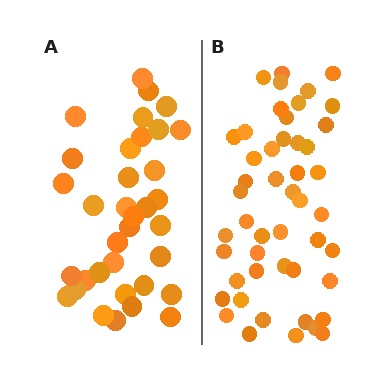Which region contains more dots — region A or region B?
Region B (the right region) has more dots.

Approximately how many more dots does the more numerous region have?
Region B has approximately 15 more dots than region A.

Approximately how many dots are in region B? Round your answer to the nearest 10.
About 50 dots. (The exact count is 48, which rounds to 50.)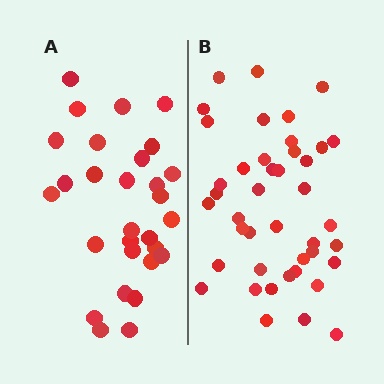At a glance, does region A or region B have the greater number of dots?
Region B (the right region) has more dots.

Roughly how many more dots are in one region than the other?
Region B has approximately 15 more dots than region A.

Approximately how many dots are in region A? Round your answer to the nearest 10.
About 30 dots. (The exact count is 29, which rounds to 30.)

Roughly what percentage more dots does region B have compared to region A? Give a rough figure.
About 45% more.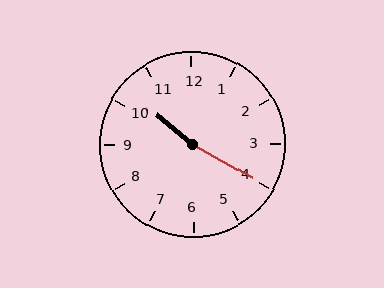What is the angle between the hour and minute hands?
Approximately 170 degrees.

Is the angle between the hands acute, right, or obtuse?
It is obtuse.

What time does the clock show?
10:20.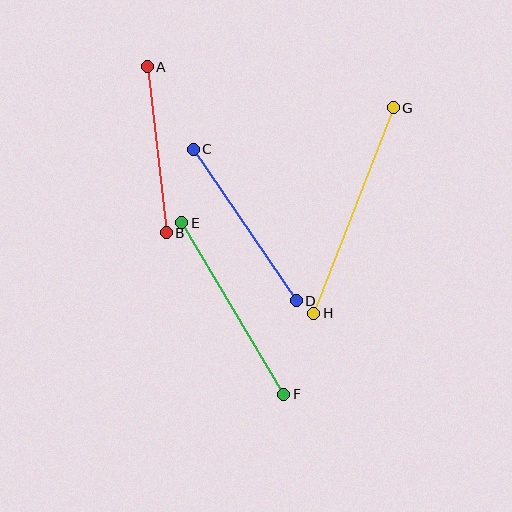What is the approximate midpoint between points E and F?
The midpoint is at approximately (233, 308) pixels.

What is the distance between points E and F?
The distance is approximately 199 pixels.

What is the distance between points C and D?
The distance is approximately 183 pixels.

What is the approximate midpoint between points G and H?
The midpoint is at approximately (354, 211) pixels.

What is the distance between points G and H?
The distance is approximately 220 pixels.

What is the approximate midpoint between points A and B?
The midpoint is at approximately (157, 150) pixels.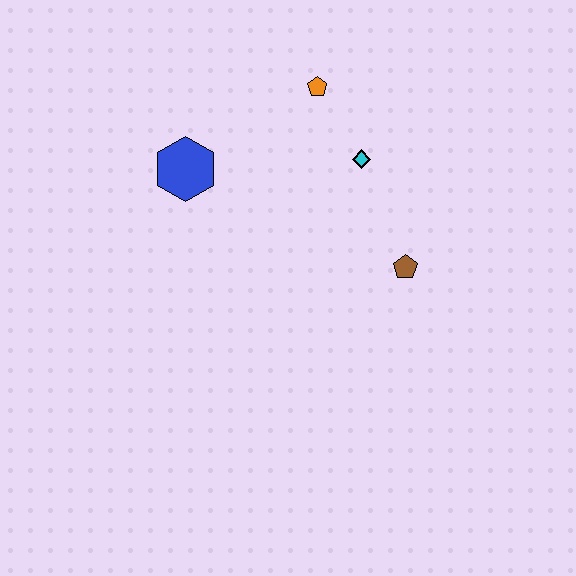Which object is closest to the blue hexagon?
The orange pentagon is closest to the blue hexagon.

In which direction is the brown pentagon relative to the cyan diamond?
The brown pentagon is below the cyan diamond.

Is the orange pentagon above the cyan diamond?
Yes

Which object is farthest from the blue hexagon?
The brown pentagon is farthest from the blue hexagon.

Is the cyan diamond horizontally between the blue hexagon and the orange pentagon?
No